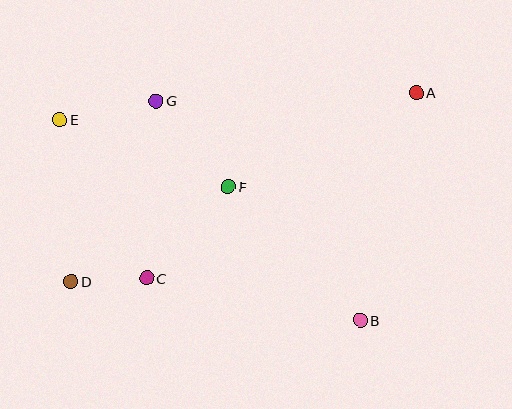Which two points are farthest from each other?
Points A and D are farthest from each other.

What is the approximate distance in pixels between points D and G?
The distance between D and G is approximately 200 pixels.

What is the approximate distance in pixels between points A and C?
The distance between A and C is approximately 327 pixels.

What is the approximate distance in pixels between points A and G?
The distance between A and G is approximately 260 pixels.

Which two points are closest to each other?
Points C and D are closest to each other.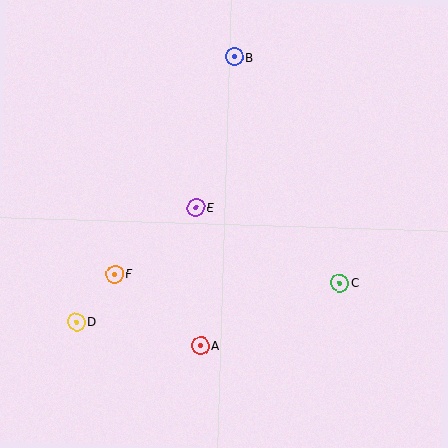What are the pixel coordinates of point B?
Point B is at (234, 57).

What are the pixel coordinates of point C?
Point C is at (340, 283).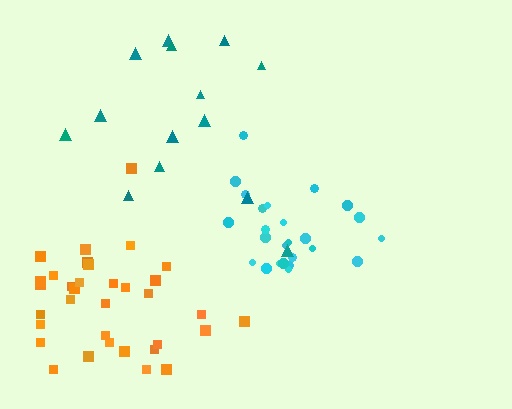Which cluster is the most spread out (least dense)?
Teal.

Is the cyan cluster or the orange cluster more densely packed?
Cyan.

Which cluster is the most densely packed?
Cyan.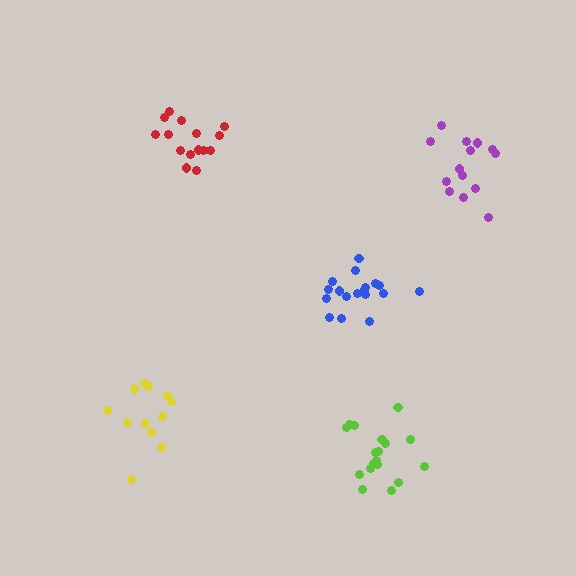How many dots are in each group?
Group 1: 15 dots, Group 2: 18 dots, Group 3: 18 dots, Group 4: 12 dots, Group 5: 14 dots (77 total).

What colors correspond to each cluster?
The clusters are colored: red, lime, blue, yellow, purple.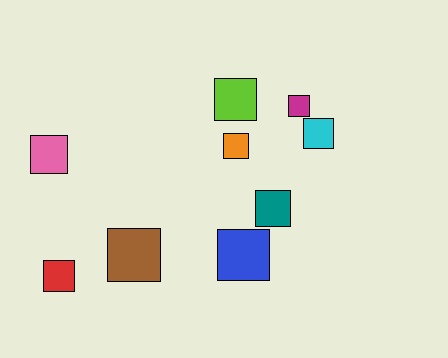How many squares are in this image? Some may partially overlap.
There are 9 squares.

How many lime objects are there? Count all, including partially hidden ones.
There is 1 lime object.